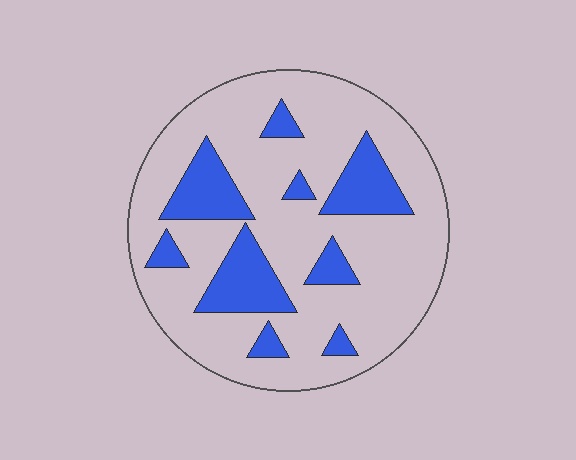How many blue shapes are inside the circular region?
9.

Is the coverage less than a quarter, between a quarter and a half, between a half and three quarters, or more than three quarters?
Less than a quarter.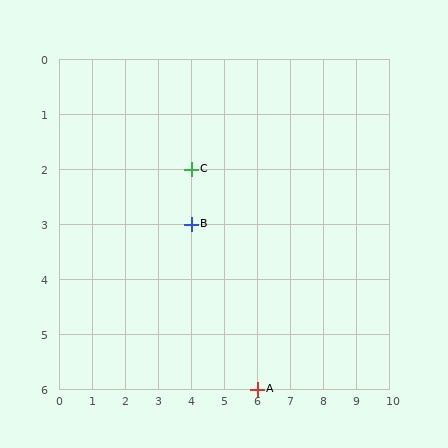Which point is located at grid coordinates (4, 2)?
Point C is at (4, 2).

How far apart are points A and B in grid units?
Points A and B are 2 columns and 3 rows apart (about 3.6 grid units diagonally).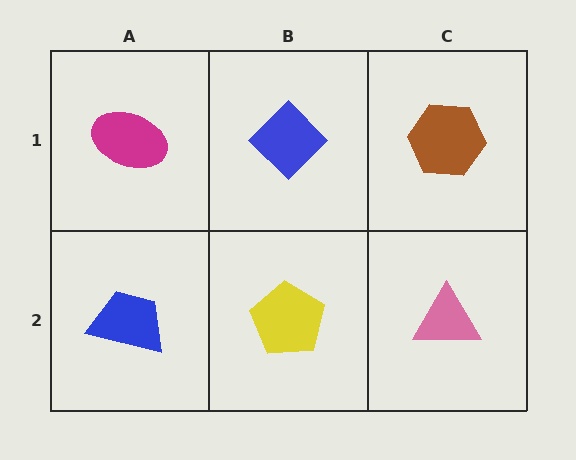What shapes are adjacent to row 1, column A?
A blue trapezoid (row 2, column A), a blue diamond (row 1, column B).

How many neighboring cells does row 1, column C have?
2.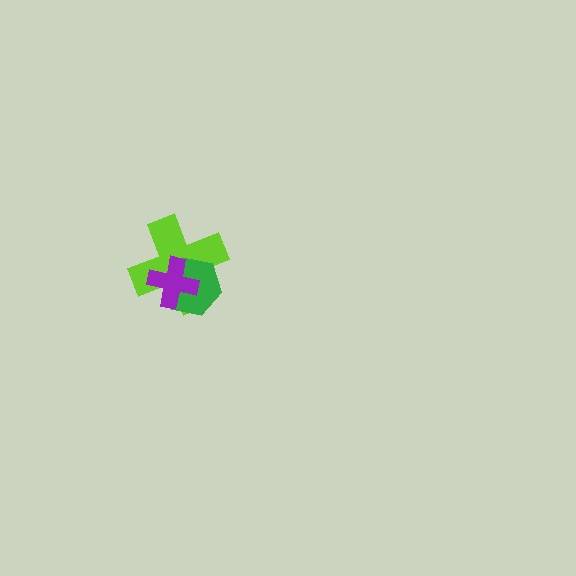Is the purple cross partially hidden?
No, no other shape covers it.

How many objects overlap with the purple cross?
2 objects overlap with the purple cross.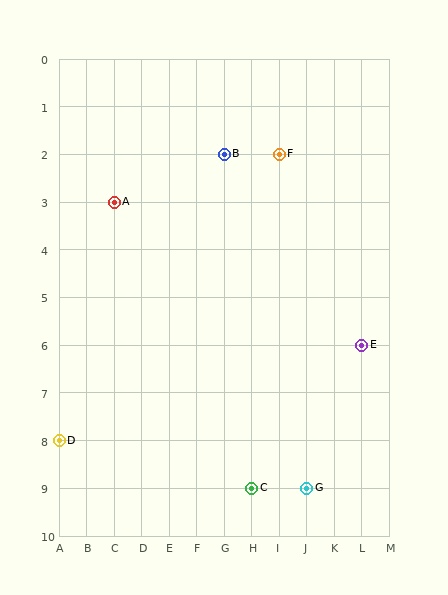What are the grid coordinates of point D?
Point D is at grid coordinates (A, 8).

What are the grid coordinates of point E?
Point E is at grid coordinates (L, 6).